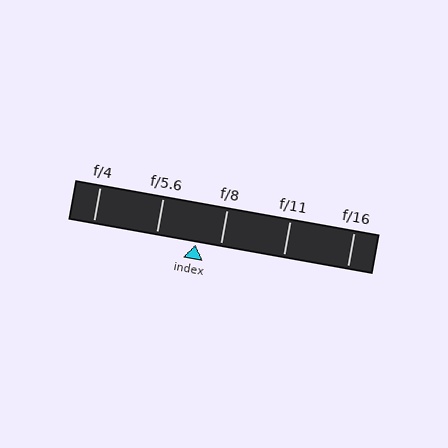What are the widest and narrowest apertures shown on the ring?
The widest aperture shown is f/4 and the narrowest is f/16.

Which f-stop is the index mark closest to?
The index mark is closest to f/8.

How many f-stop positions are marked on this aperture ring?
There are 5 f-stop positions marked.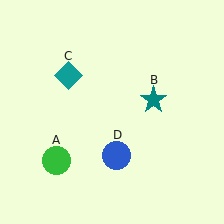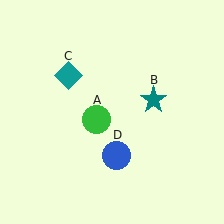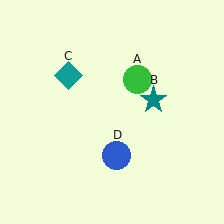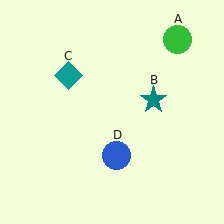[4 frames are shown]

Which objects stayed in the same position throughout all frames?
Teal star (object B) and teal diamond (object C) and blue circle (object D) remained stationary.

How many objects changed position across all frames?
1 object changed position: green circle (object A).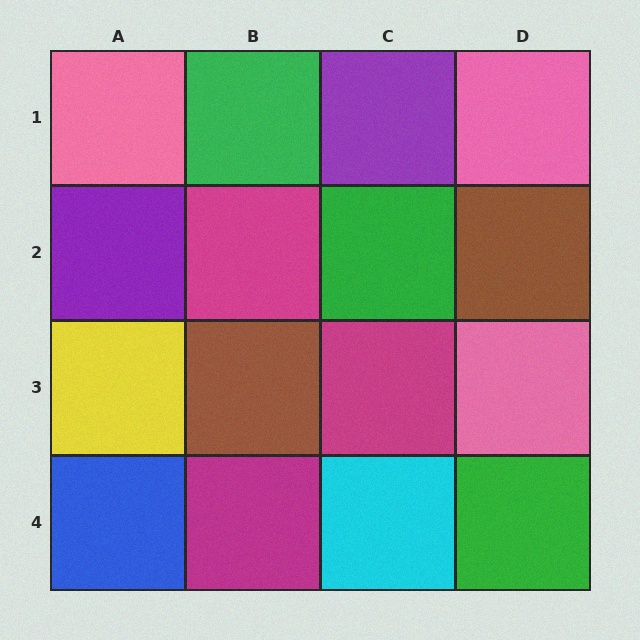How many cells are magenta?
3 cells are magenta.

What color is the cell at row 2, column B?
Magenta.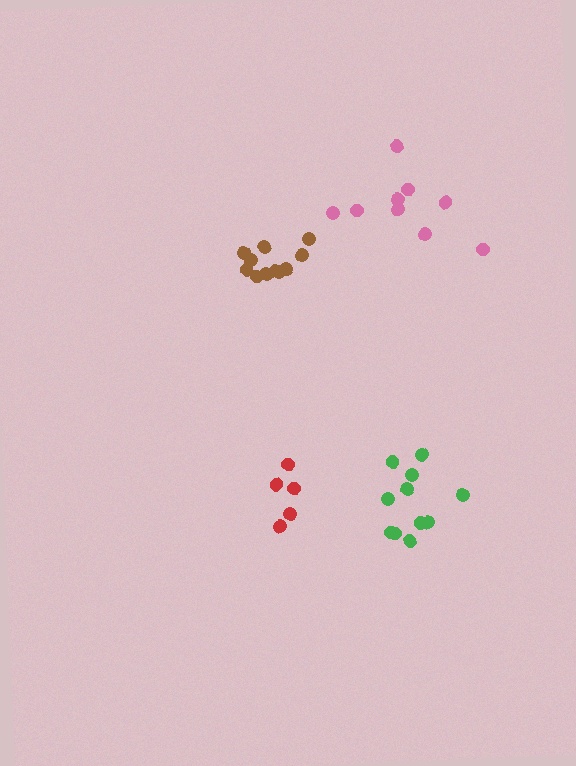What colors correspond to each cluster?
The clusters are colored: pink, brown, red, green.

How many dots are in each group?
Group 1: 9 dots, Group 2: 11 dots, Group 3: 5 dots, Group 4: 11 dots (36 total).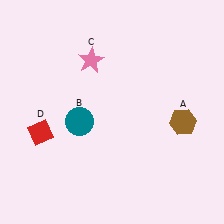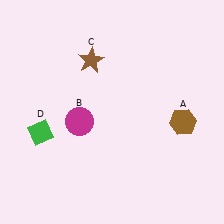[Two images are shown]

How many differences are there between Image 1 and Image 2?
There are 3 differences between the two images.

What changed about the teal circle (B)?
In Image 1, B is teal. In Image 2, it changed to magenta.